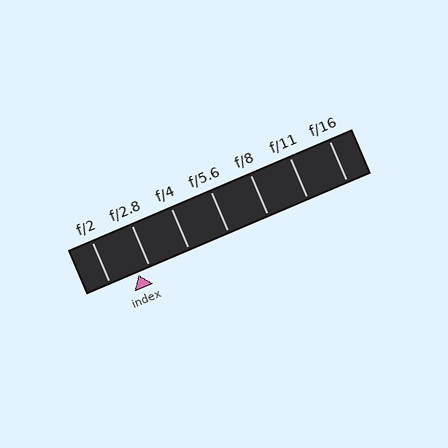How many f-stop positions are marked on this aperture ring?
There are 7 f-stop positions marked.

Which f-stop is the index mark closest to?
The index mark is closest to f/2.8.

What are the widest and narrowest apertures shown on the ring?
The widest aperture shown is f/2 and the narrowest is f/16.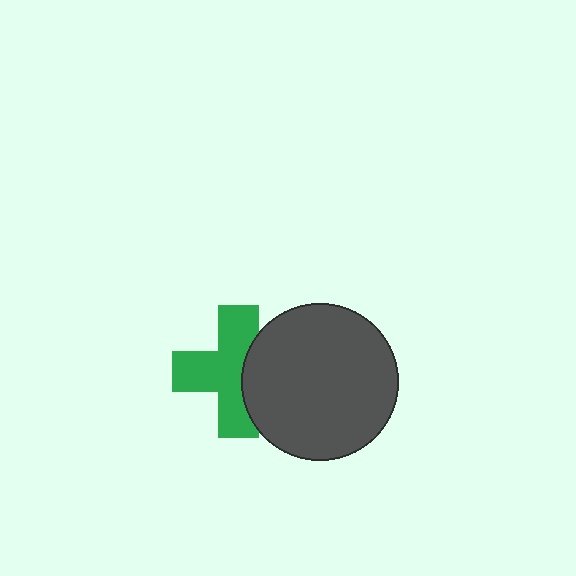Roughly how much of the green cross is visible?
Most of it is visible (roughly 66%).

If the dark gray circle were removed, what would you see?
You would see the complete green cross.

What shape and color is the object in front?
The object in front is a dark gray circle.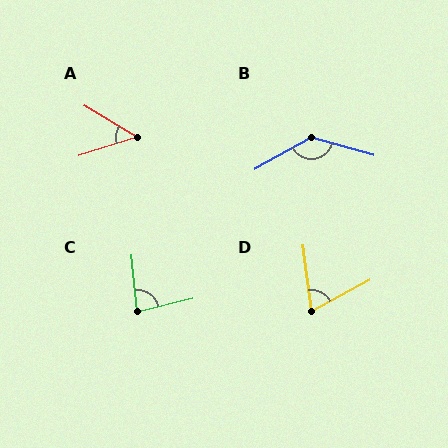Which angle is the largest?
B, at approximately 135 degrees.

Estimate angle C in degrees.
Approximately 82 degrees.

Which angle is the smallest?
A, at approximately 48 degrees.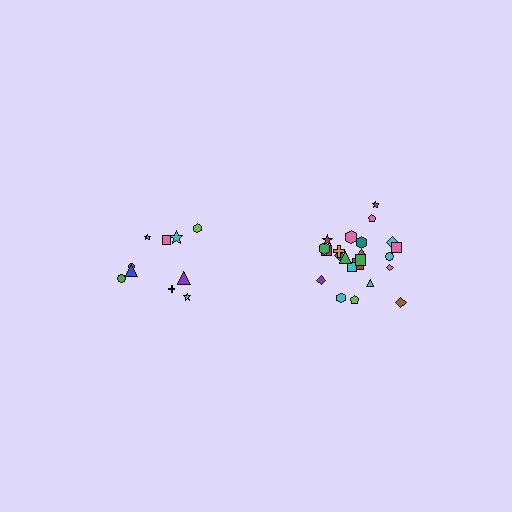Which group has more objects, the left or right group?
The right group.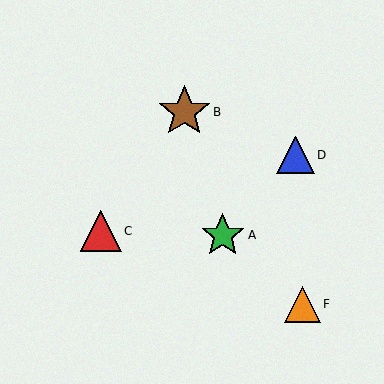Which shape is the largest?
The brown star (labeled B) is the largest.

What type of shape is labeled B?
Shape B is a brown star.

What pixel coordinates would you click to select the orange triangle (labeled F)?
Click at (302, 304) to select the orange triangle F.